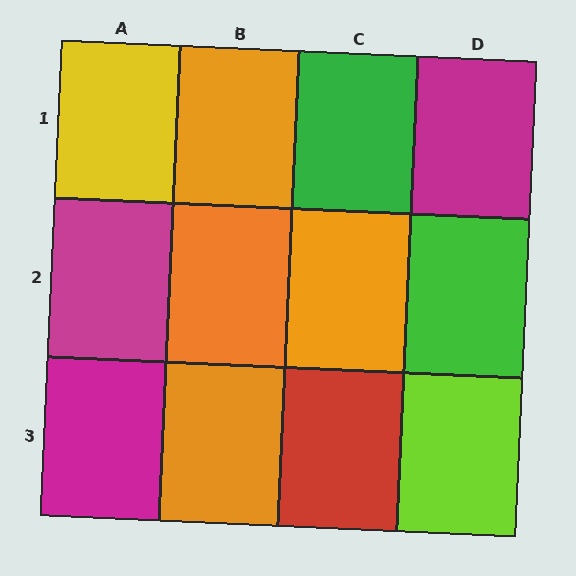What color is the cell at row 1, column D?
Magenta.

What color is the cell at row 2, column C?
Orange.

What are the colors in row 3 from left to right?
Magenta, orange, red, lime.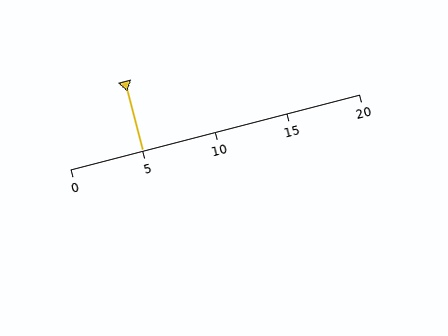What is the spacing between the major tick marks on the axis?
The major ticks are spaced 5 apart.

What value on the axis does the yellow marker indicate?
The marker indicates approximately 5.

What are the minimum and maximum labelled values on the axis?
The axis runs from 0 to 20.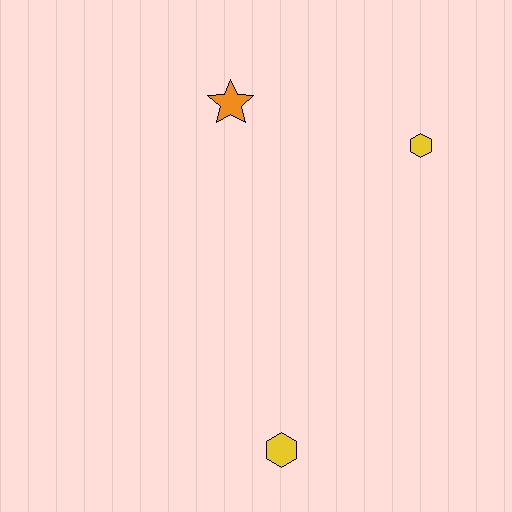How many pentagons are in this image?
There are no pentagons.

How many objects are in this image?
There are 3 objects.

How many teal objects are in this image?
There are no teal objects.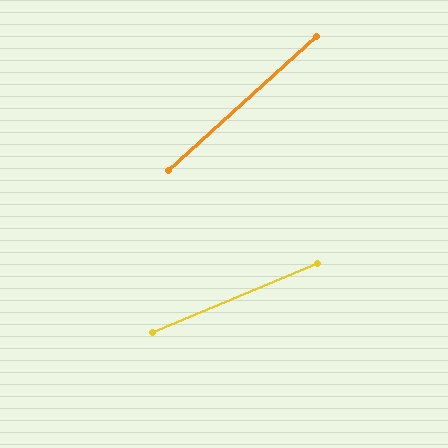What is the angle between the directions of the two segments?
Approximately 19 degrees.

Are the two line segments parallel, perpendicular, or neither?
Neither parallel nor perpendicular — they differ by about 19°.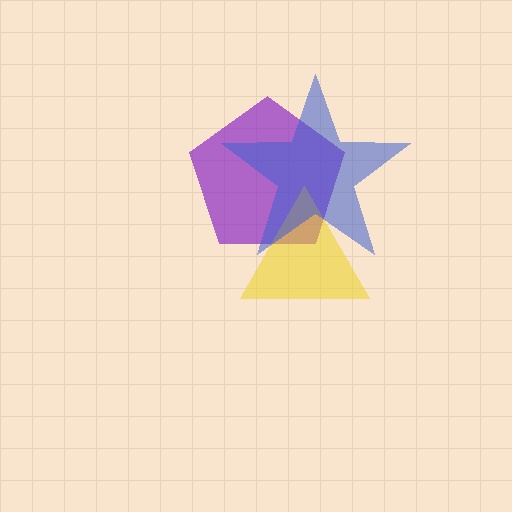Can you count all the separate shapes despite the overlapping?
Yes, there are 3 separate shapes.